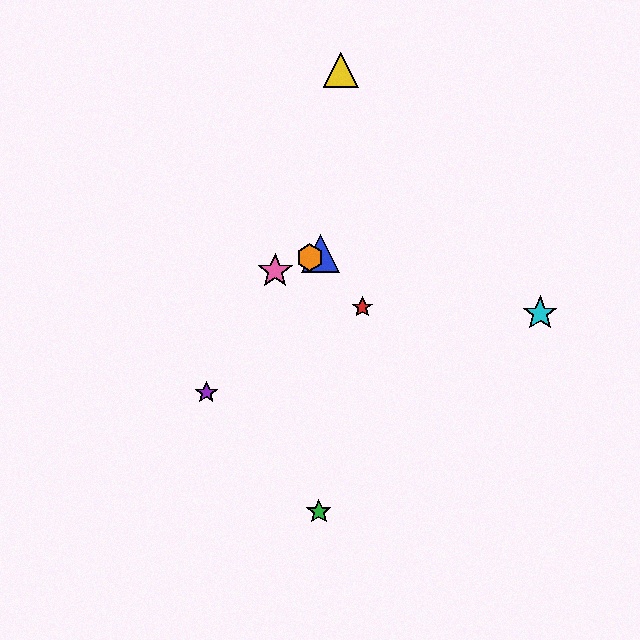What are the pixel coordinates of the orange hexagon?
The orange hexagon is at (310, 258).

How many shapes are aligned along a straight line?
3 shapes (the blue triangle, the orange hexagon, the pink star) are aligned along a straight line.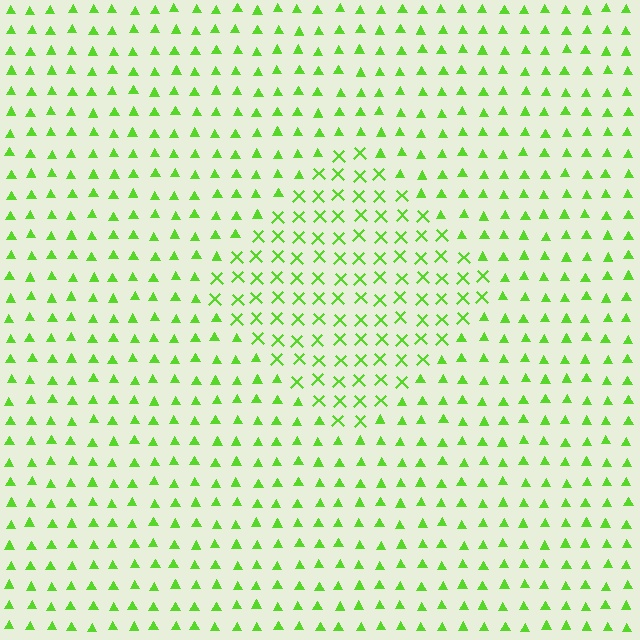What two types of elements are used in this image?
The image uses X marks inside the diamond region and triangles outside it.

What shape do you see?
I see a diamond.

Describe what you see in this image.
The image is filled with small lime elements arranged in a uniform grid. A diamond-shaped region contains X marks, while the surrounding area contains triangles. The boundary is defined purely by the change in element shape.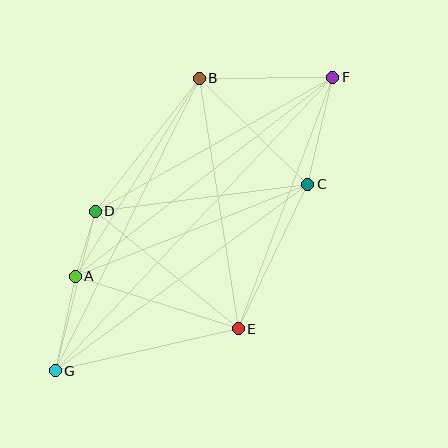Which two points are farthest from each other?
Points F and G are farthest from each other.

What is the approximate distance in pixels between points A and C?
The distance between A and C is approximately 250 pixels.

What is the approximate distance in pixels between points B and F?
The distance between B and F is approximately 133 pixels.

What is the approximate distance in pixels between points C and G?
The distance between C and G is approximately 314 pixels.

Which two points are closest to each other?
Points A and D are closest to each other.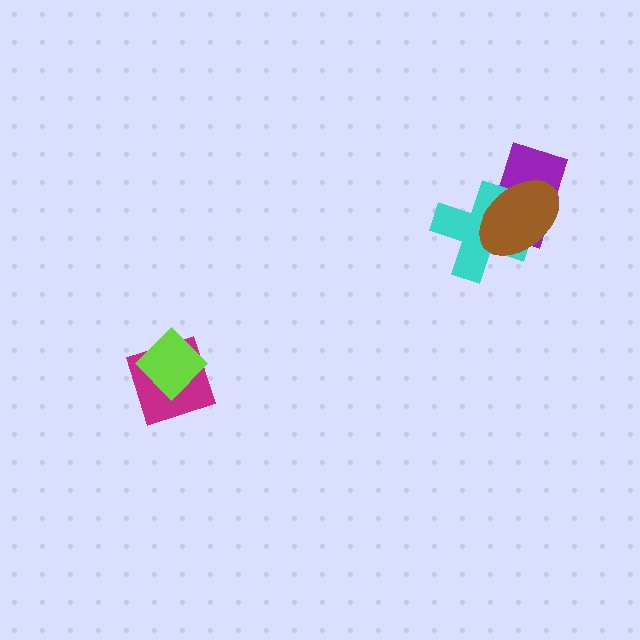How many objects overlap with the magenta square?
1 object overlaps with the magenta square.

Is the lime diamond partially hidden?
No, no other shape covers it.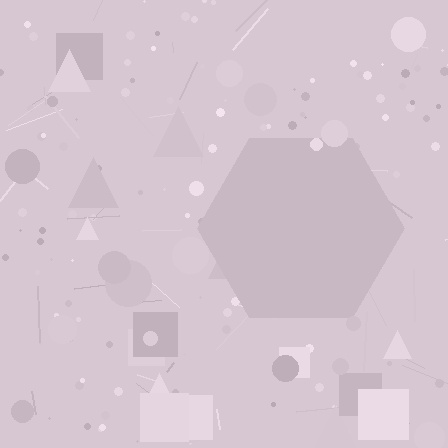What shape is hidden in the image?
A hexagon is hidden in the image.